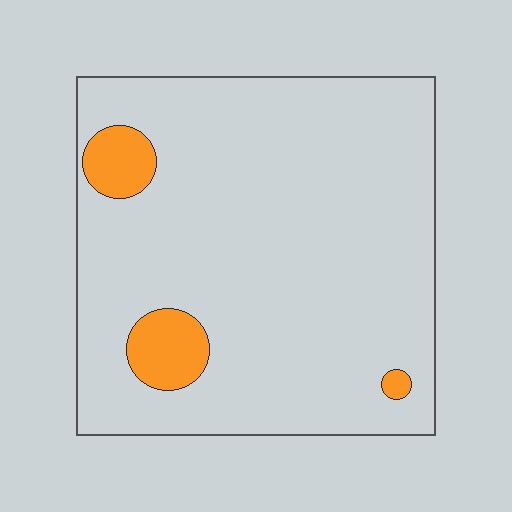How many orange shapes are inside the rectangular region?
3.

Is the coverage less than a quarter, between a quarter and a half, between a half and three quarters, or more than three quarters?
Less than a quarter.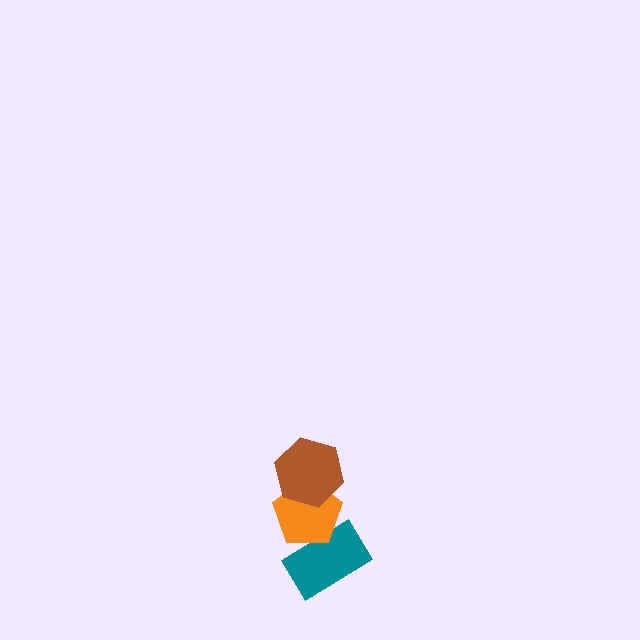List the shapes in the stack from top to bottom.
From top to bottom: the brown hexagon, the orange pentagon, the teal rectangle.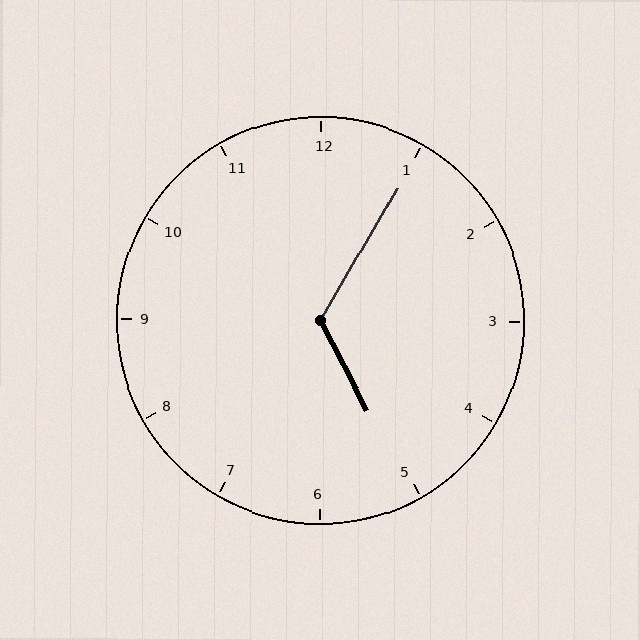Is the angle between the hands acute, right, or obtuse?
It is obtuse.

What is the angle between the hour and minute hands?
Approximately 122 degrees.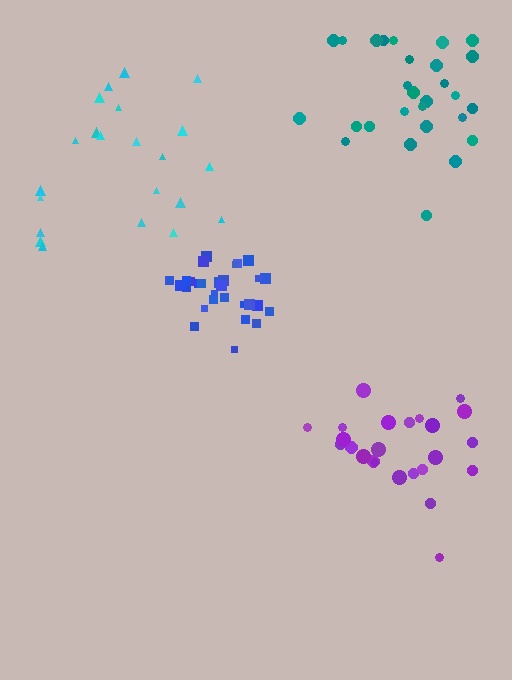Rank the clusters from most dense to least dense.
blue, purple, teal, cyan.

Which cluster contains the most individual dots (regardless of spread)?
Blue (30).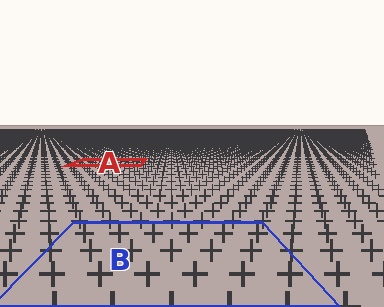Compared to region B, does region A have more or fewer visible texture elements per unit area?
Region A has more texture elements per unit area — they are packed more densely because it is farther away.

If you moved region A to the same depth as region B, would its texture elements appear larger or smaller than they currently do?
They would appear larger. At a closer depth, the same texture elements are projected at a bigger on-screen size.